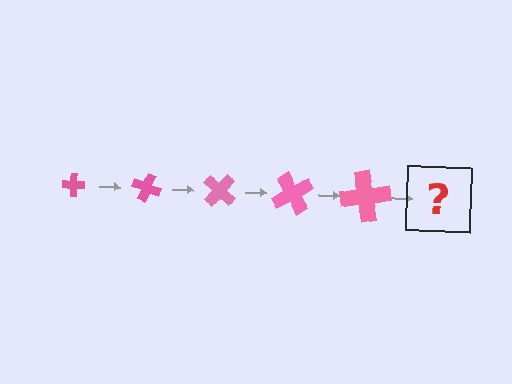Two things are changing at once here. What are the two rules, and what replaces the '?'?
The two rules are that the cross grows larger each step and it rotates 20 degrees each step. The '?' should be a cross, larger than the previous one and rotated 100 degrees from the start.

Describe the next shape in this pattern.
It should be a cross, larger than the previous one and rotated 100 degrees from the start.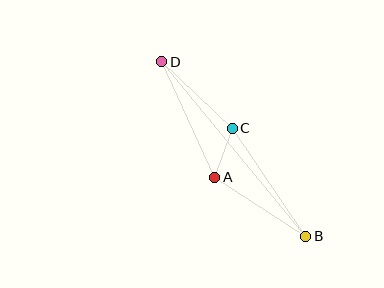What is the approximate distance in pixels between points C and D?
The distance between C and D is approximately 97 pixels.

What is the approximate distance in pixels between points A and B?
The distance between A and B is approximately 108 pixels.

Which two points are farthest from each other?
Points B and D are farthest from each other.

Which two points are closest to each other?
Points A and C are closest to each other.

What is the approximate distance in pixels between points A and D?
The distance between A and D is approximately 127 pixels.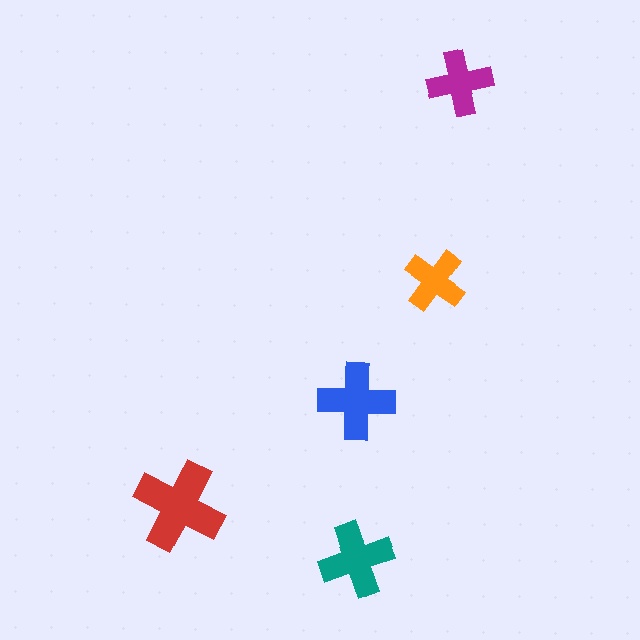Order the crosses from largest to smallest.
the red one, the blue one, the teal one, the magenta one, the orange one.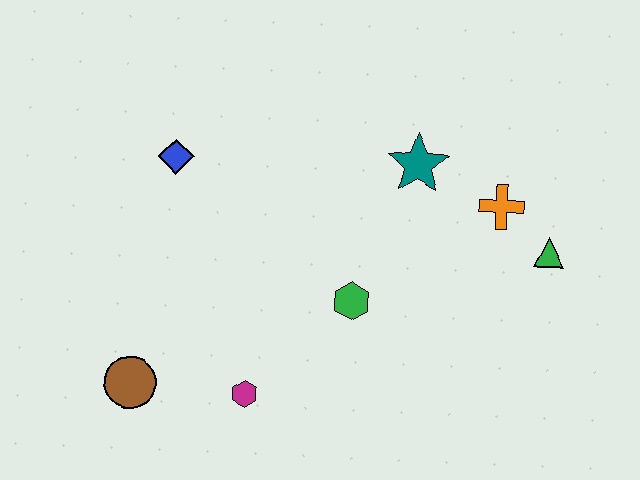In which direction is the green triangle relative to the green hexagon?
The green triangle is to the right of the green hexagon.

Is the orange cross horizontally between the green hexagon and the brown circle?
No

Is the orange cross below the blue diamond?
Yes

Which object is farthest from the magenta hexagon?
The green triangle is farthest from the magenta hexagon.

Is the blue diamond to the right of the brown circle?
Yes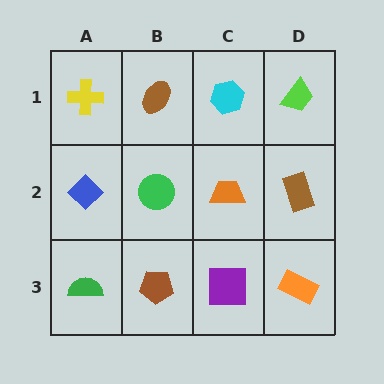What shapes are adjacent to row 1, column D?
A brown rectangle (row 2, column D), a cyan hexagon (row 1, column C).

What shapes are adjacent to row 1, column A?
A blue diamond (row 2, column A), a brown ellipse (row 1, column B).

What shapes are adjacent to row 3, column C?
An orange trapezoid (row 2, column C), a brown pentagon (row 3, column B), an orange rectangle (row 3, column D).